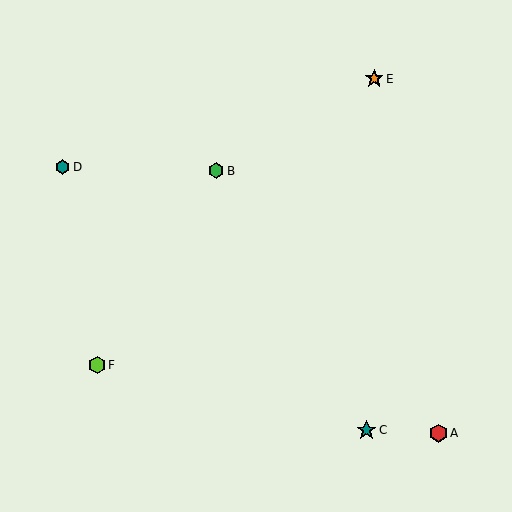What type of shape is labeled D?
Shape D is a teal hexagon.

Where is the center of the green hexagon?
The center of the green hexagon is at (216, 171).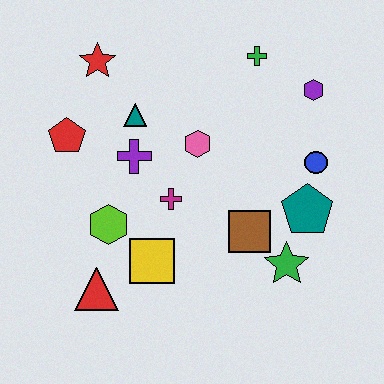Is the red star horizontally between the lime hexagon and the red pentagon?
Yes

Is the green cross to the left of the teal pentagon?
Yes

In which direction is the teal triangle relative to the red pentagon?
The teal triangle is to the right of the red pentagon.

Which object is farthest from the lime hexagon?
The purple hexagon is farthest from the lime hexagon.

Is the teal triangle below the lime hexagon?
No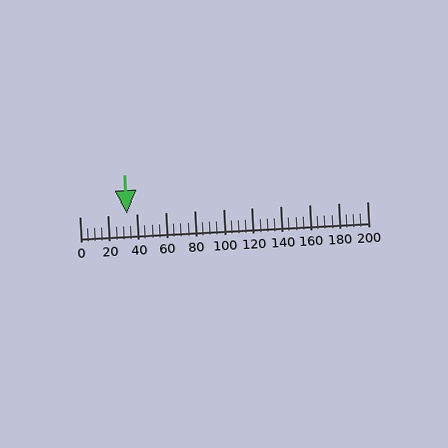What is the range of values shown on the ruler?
The ruler shows values from 0 to 200.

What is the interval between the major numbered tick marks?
The major tick marks are spaced 20 units apart.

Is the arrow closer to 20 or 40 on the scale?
The arrow is closer to 40.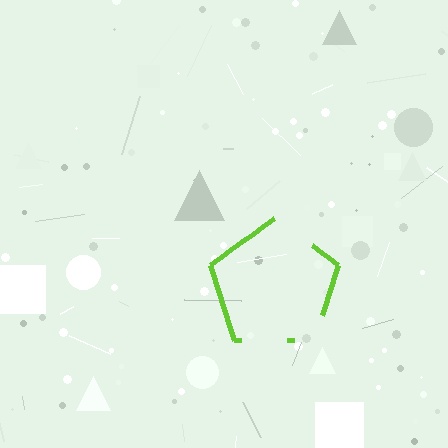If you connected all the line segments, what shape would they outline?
They would outline a pentagon.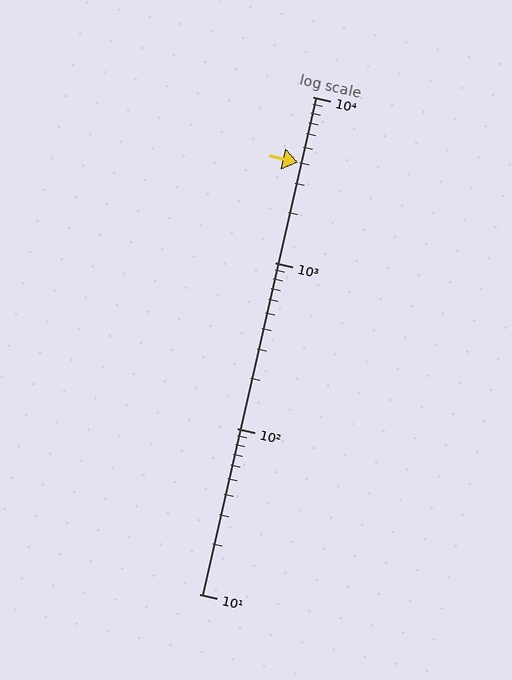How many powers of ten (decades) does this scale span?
The scale spans 3 decades, from 10 to 10000.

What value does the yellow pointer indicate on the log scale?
The pointer indicates approximately 4000.